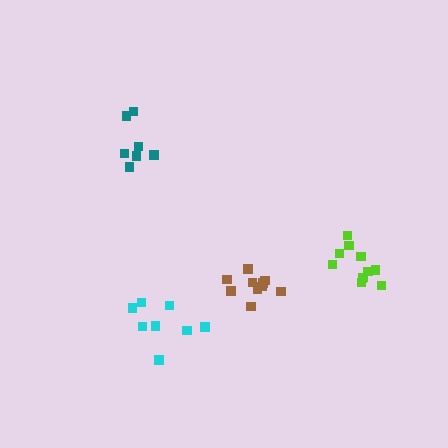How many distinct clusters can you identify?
There are 4 distinct clusters.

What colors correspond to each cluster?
The clusters are colored: lime, cyan, teal, brown.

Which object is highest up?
The teal cluster is topmost.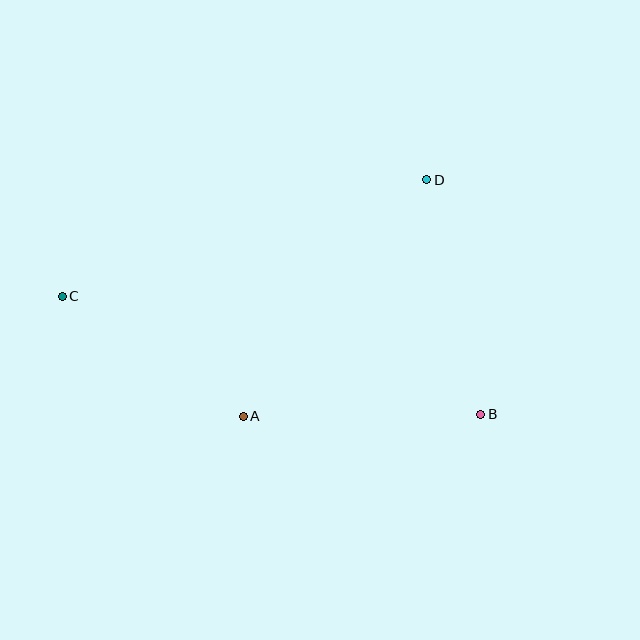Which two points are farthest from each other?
Points B and C are farthest from each other.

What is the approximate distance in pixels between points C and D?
The distance between C and D is approximately 383 pixels.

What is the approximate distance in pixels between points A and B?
The distance between A and B is approximately 237 pixels.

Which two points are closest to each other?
Points A and C are closest to each other.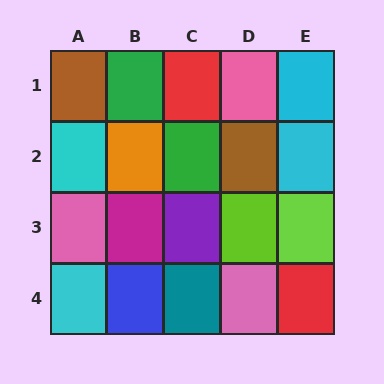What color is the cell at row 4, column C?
Teal.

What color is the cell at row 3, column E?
Lime.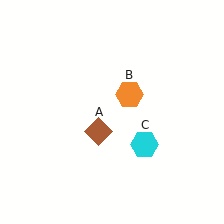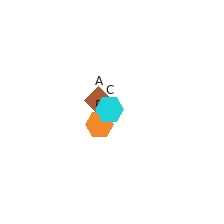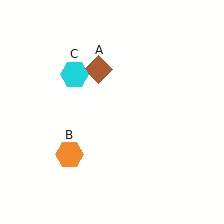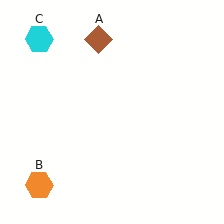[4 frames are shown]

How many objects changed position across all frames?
3 objects changed position: brown diamond (object A), orange hexagon (object B), cyan hexagon (object C).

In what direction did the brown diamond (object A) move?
The brown diamond (object A) moved up.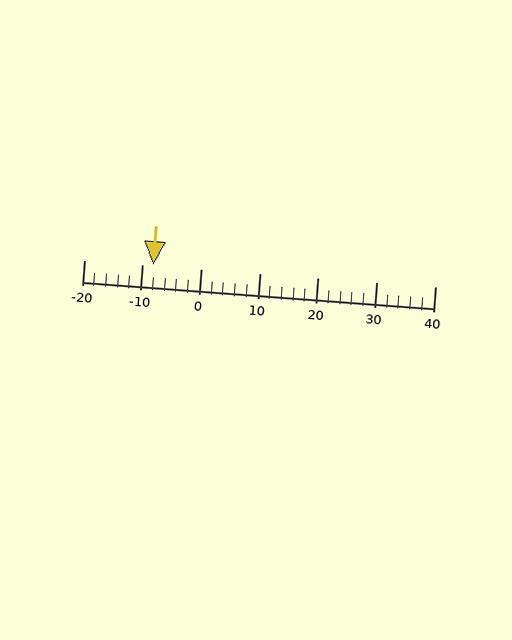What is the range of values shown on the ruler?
The ruler shows values from -20 to 40.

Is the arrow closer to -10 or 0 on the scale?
The arrow is closer to -10.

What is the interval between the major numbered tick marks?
The major tick marks are spaced 10 units apart.